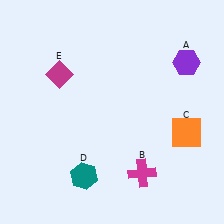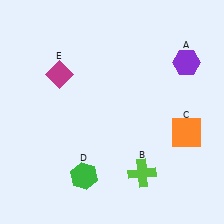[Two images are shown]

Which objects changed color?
B changed from magenta to lime. D changed from teal to green.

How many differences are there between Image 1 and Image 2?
There are 2 differences between the two images.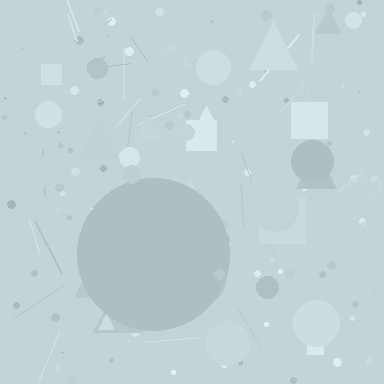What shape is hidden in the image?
A circle is hidden in the image.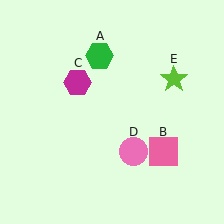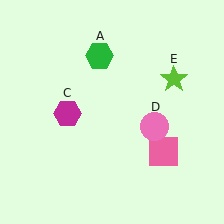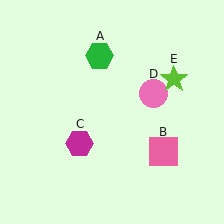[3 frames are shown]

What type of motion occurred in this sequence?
The magenta hexagon (object C), pink circle (object D) rotated counterclockwise around the center of the scene.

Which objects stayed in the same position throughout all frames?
Green hexagon (object A) and pink square (object B) and lime star (object E) remained stationary.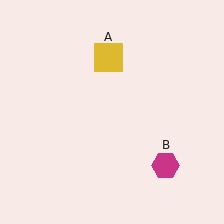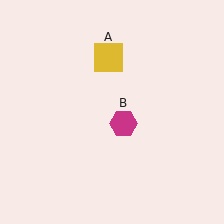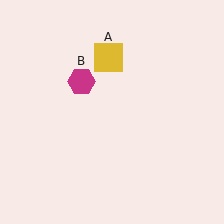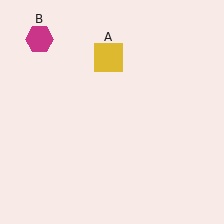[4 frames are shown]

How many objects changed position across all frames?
1 object changed position: magenta hexagon (object B).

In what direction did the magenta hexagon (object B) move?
The magenta hexagon (object B) moved up and to the left.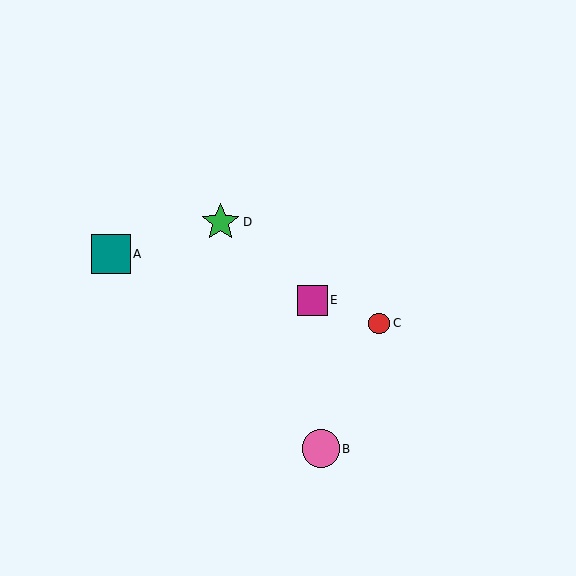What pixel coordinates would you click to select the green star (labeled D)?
Click at (221, 222) to select the green star D.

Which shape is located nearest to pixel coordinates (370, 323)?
The red circle (labeled C) at (379, 324) is nearest to that location.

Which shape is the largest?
The teal square (labeled A) is the largest.